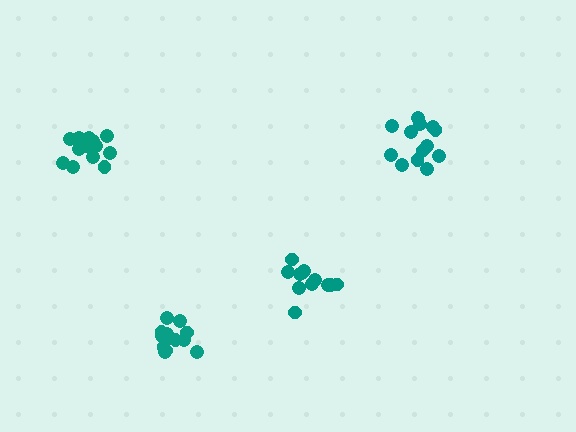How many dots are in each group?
Group 1: 12 dots, Group 2: 14 dots, Group 3: 13 dots, Group 4: 14 dots (53 total).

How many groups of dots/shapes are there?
There are 4 groups.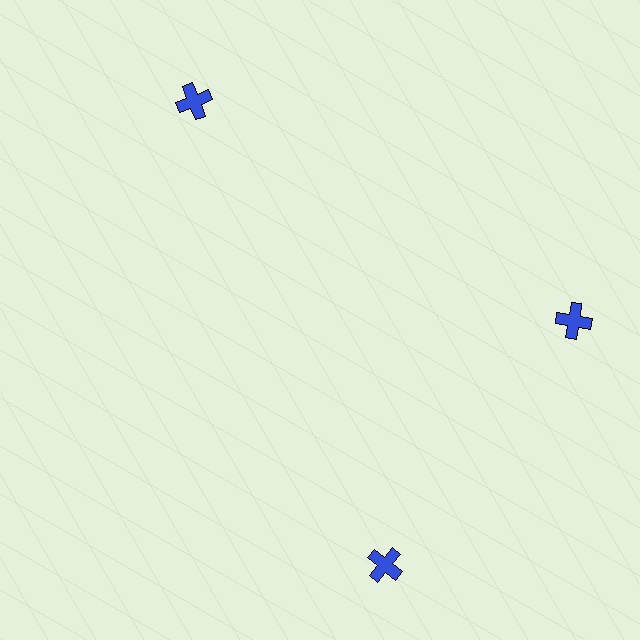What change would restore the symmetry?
The symmetry would be restored by rotating it back into even spacing with its neighbors so that all 3 crosses sit at equal angles and equal distance from the center.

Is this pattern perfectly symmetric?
No. The 3 blue crosses are arranged in a ring, but one element near the 7 o'clock position is rotated out of alignment along the ring, breaking the 3-fold rotational symmetry.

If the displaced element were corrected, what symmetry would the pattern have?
It would have 3-fold rotational symmetry — the pattern would map onto itself every 120 degrees.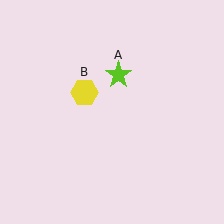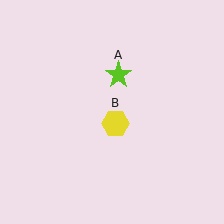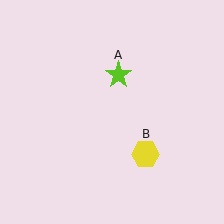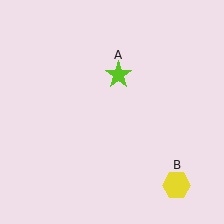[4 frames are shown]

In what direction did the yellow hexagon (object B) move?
The yellow hexagon (object B) moved down and to the right.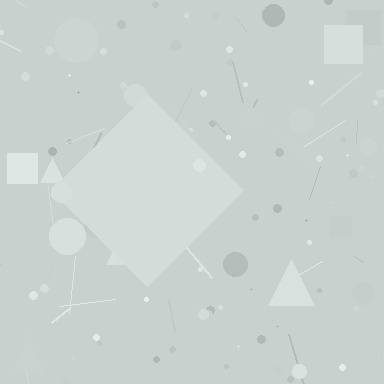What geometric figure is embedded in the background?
A diamond is embedded in the background.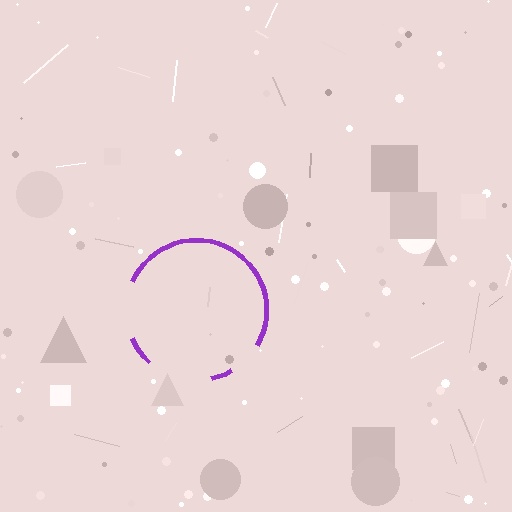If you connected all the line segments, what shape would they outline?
They would outline a circle.